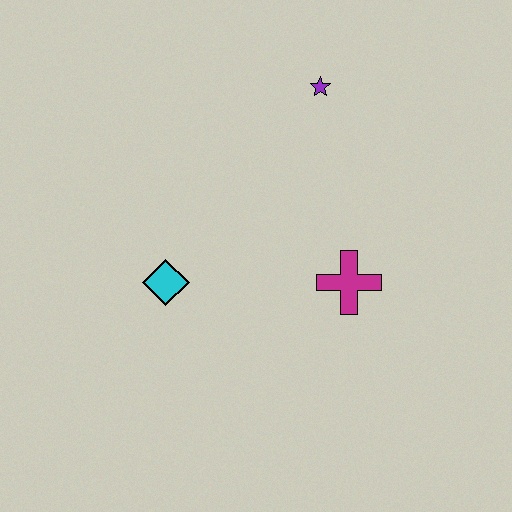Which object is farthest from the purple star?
The cyan diamond is farthest from the purple star.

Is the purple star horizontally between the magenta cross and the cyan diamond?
Yes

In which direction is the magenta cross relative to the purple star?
The magenta cross is below the purple star.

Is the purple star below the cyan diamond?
No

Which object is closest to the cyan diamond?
The magenta cross is closest to the cyan diamond.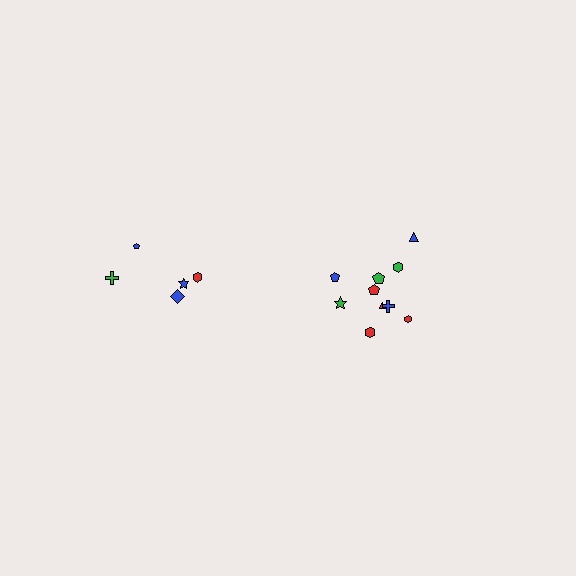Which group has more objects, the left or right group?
The right group.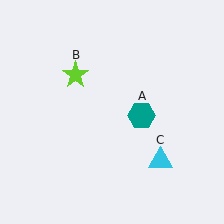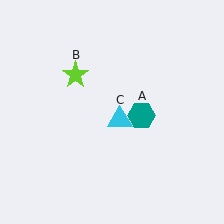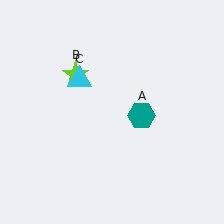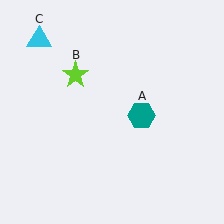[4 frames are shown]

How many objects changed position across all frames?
1 object changed position: cyan triangle (object C).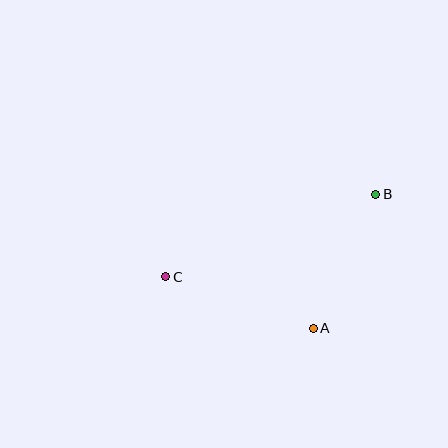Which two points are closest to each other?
Points A and B are closest to each other.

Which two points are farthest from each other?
Points B and C are farthest from each other.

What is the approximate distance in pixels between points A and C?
The distance between A and C is approximately 156 pixels.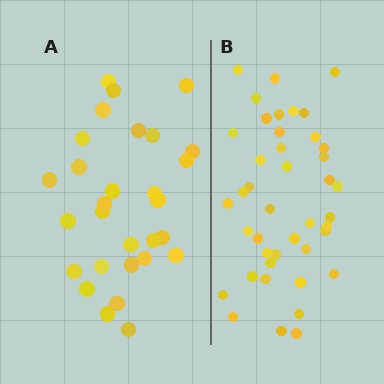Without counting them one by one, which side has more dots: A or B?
Region B (the right region) has more dots.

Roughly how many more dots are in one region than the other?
Region B has approximately 15 more dots than region A.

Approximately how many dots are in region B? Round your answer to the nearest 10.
About 40 dots. (The exact count is 42, which rounds to 40.)